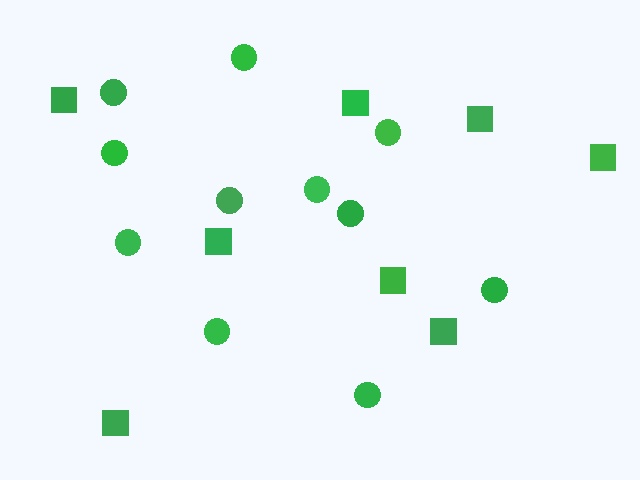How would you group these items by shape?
There are 2 groups: one group of circles (11) and one group of squares (8).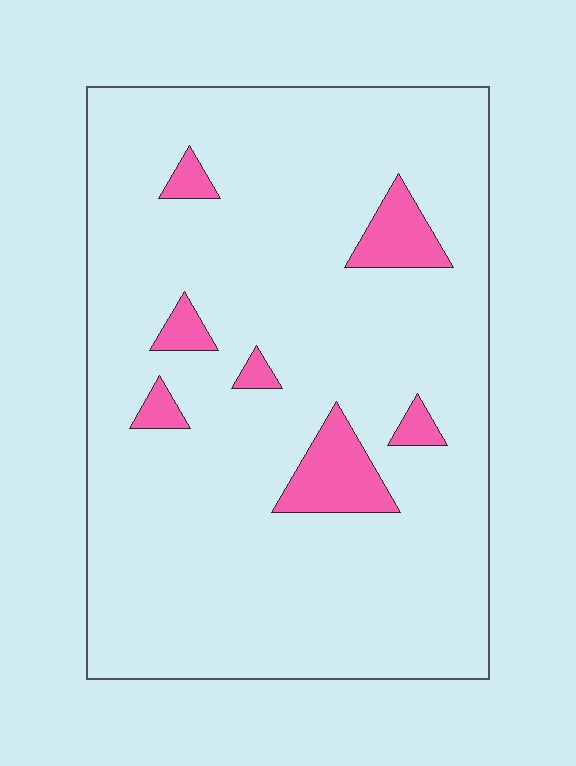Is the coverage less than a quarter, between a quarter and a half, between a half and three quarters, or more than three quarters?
Less than a quarter.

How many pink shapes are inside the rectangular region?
7.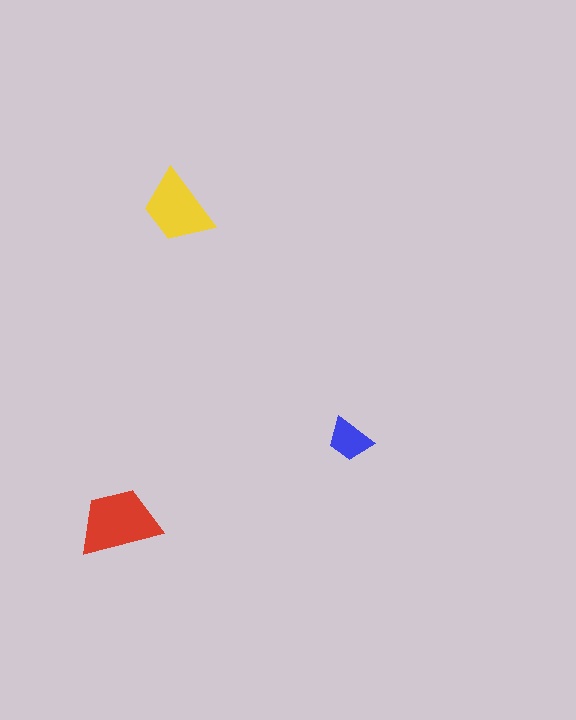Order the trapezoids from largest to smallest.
the red one, the yellow one, the blue one.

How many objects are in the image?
There are 3 objects in the image.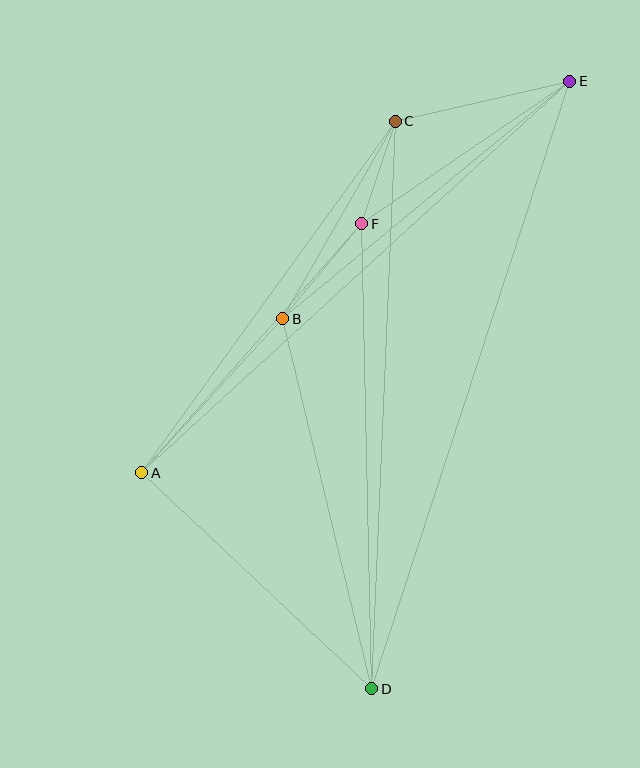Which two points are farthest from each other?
Points D and E are farthest from each other.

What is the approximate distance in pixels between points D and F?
The distance between D and F is approximately 465 pixels.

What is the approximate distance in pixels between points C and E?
The distance between C and E is approximately 179 pixels.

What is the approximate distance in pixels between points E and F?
The distance between E and F is approximately 252 pixels.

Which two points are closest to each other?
Points C and F are closest to each other.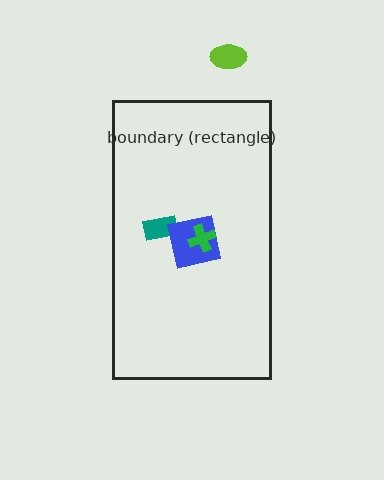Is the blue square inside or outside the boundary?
Inside.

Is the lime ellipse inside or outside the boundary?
Outside.